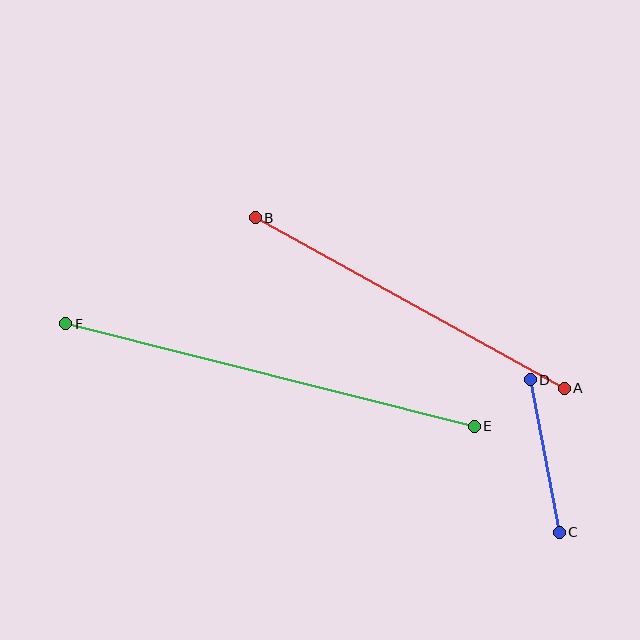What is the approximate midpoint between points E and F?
The midpoint is at approximately (270, 375) pixels.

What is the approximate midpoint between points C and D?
The midpoint is at approximately (545, 456) pixels.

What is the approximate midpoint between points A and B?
The midpoint is at approximately (410, 303) pixels.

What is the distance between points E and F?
The distance is approximately 421 pixels.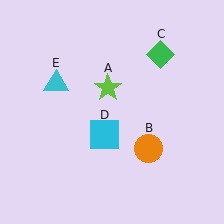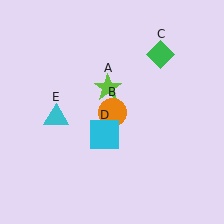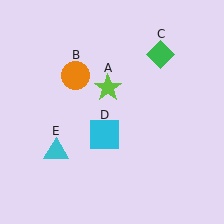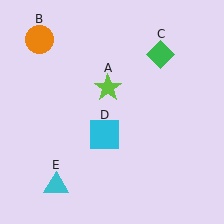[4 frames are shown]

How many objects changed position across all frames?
2 objects changed position: orange circle (object B), cyan triangle (object E).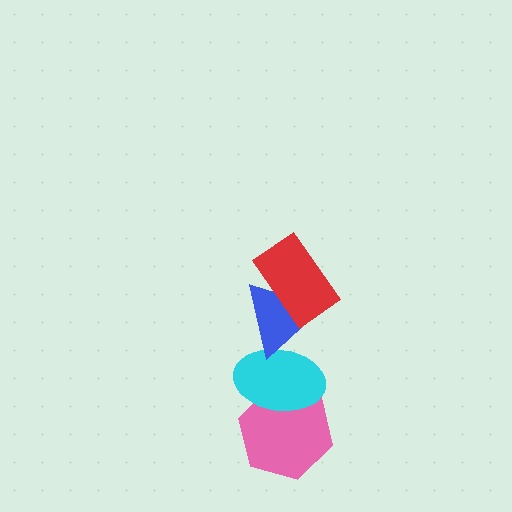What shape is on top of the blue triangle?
The red rectangle is on top of the blue triangle.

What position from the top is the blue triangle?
The blue triangle is 2nd from the top.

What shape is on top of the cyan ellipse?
The blue triangle is on top of the cyan ellipse.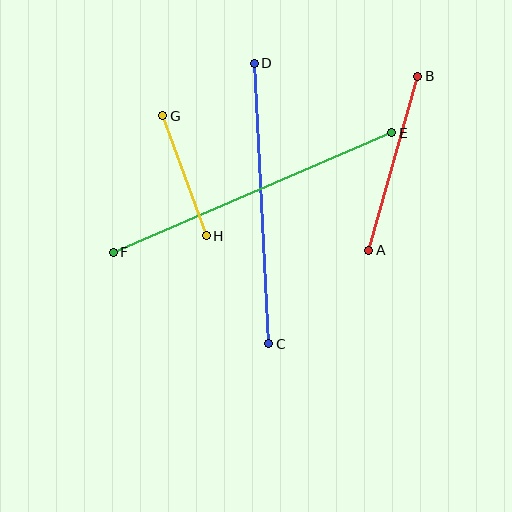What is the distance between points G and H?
The distance is approximately 128 pixels.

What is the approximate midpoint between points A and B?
The midpoint is at approximately (393, 163) pixels.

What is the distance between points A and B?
The distance is approximately 180 pixels.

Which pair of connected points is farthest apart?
Points E and F are farthest apart.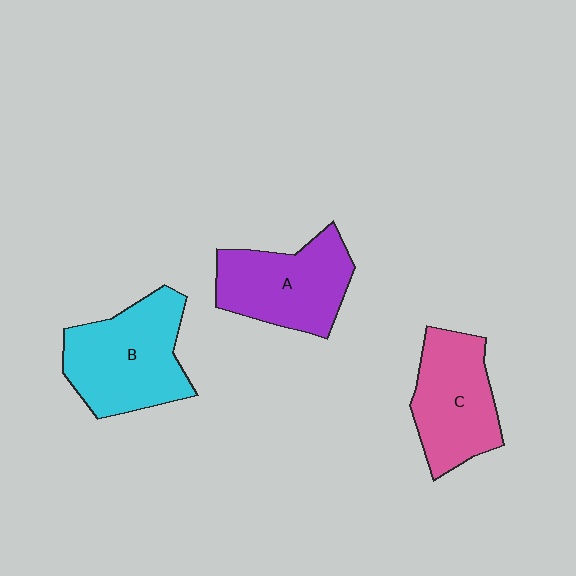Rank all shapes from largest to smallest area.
From largest to smallest: B (cyan), A (purple), C (pink).